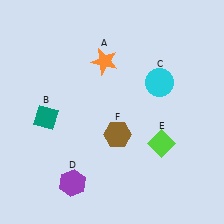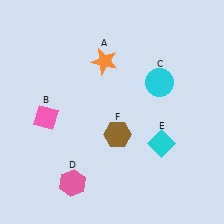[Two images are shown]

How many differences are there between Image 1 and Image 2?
There are 3 differences between the two images.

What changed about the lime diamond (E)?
In Image 1, E is lime. In Image 2, it changed to cyan.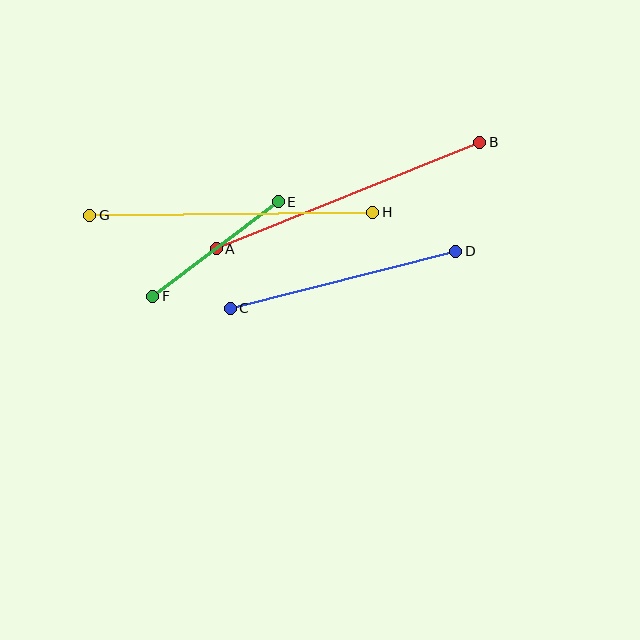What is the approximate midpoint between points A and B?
The midpoint is at approximately (348, 195) pixels.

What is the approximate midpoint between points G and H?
The midpoint is at approximately (231, 214) pixels.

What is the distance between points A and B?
The distance is approximately 284 pixels.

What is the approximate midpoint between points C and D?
The midpoint is at approximately (343, 280) pixels.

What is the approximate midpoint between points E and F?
The midpoint is at approximately (216, 249) pixels.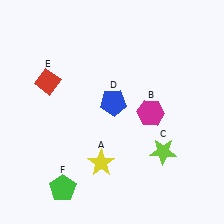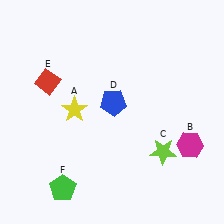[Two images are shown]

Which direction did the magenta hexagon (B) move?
The magenta hexagon (B) moved right.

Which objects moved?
The objects that moved are: the yellow star (A), the magenta hexagon (B).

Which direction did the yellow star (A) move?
The yellow star (A) moved up.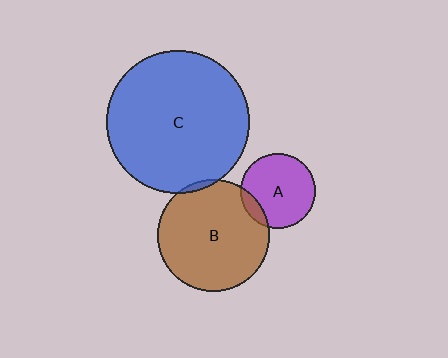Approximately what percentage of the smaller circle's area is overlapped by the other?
Approximately 5%.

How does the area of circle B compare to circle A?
Approximately 2.2 times.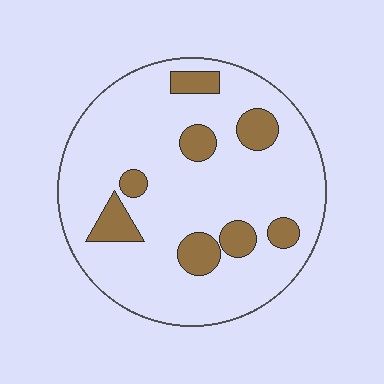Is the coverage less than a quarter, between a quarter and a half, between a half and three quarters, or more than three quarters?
Less than a quarter.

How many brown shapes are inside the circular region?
8.